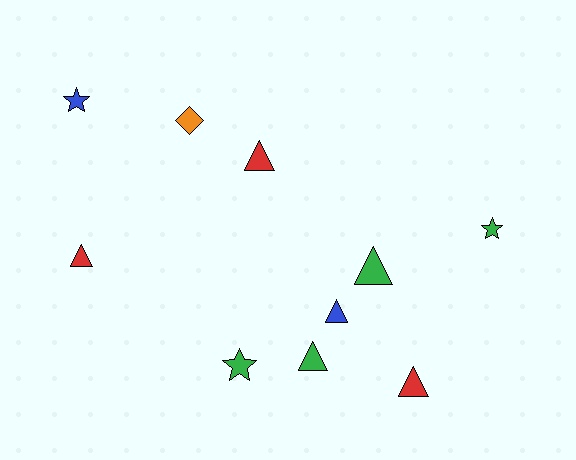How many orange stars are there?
There are no orange stars.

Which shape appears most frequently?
Triangle, with 6 objects.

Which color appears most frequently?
Green, with 4 objects.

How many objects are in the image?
There are 10 objects.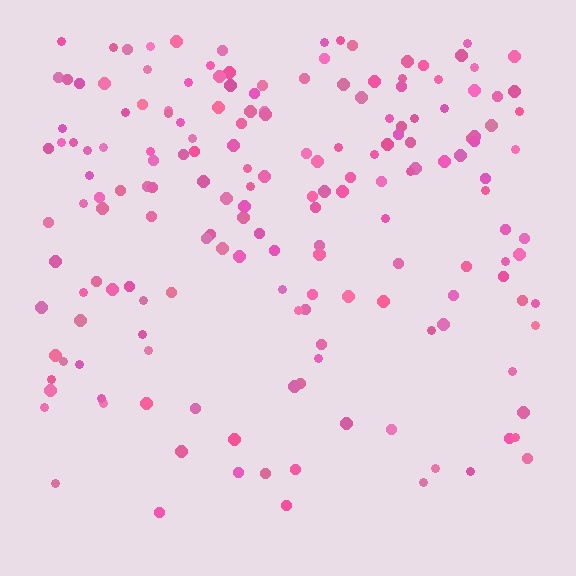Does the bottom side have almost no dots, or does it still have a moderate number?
Still a moderate number, just noticeably fewer than the top.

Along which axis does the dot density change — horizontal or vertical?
Vertical.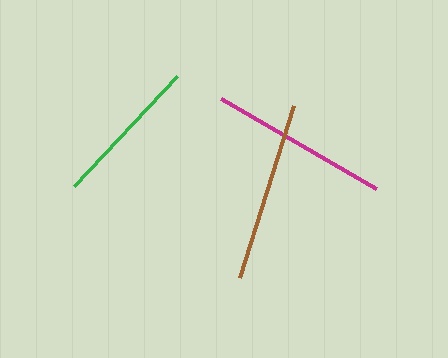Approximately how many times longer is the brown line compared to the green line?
The brown line is approximately 1.2 times the length of the green line.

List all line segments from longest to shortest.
From longest to shortest: brown, magenta, green.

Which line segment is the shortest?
The green line is the shortest at approximately 151 pixels.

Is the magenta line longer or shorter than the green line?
The magenta line is longer than the green line.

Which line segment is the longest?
The brown line is the longest at approximately 180 pixels.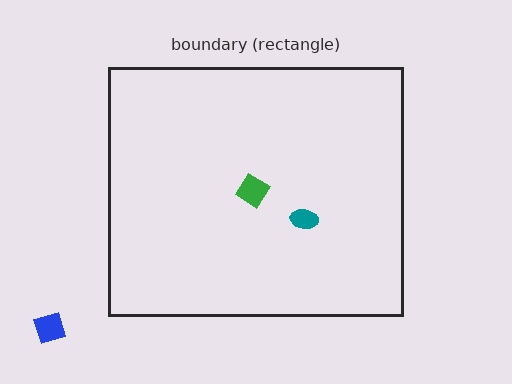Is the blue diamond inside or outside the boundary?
Outside.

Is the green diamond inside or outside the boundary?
Inside.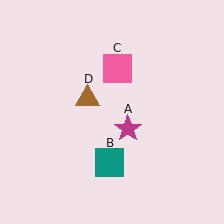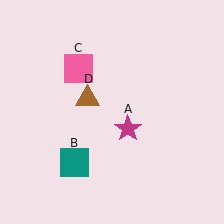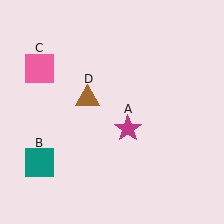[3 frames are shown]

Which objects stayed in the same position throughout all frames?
Magenta star (object A) and brown triangle (object D) remained stationary.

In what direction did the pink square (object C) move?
The pink square (object C) moved left.